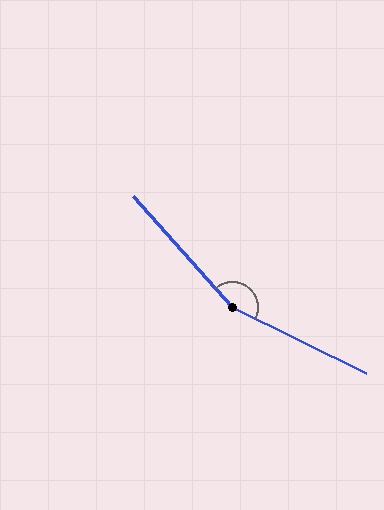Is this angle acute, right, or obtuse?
It is obtuse.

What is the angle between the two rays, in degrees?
Approximately 158 degrees.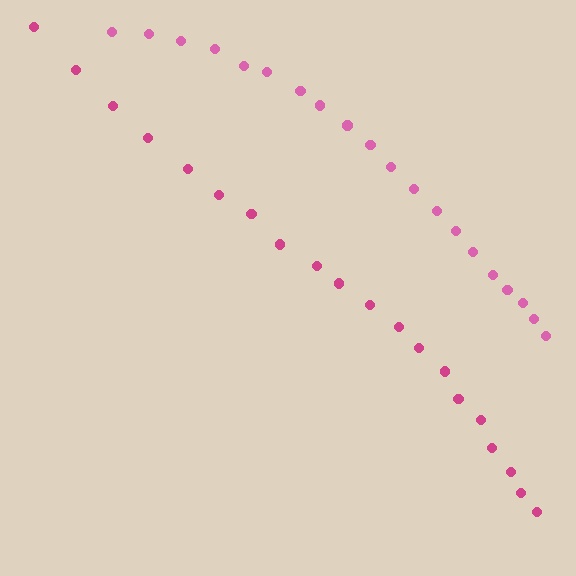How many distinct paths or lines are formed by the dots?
There are 2 distinct paths.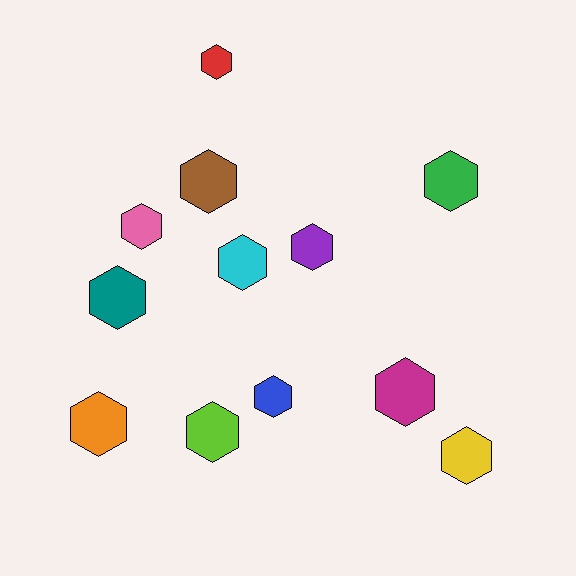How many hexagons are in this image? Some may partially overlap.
There are 12 hexagons.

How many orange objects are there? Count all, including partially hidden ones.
There is 1 orange object.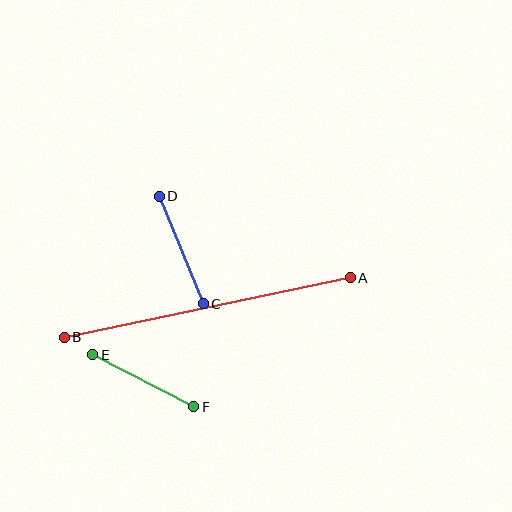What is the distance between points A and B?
The distance is approximately 292 pixels.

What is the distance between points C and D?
The distance is approximately 116 pixels.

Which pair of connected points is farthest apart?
Points A and B are farthest apart.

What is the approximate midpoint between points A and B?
The midpoint is at approximately (207, 308) pixels.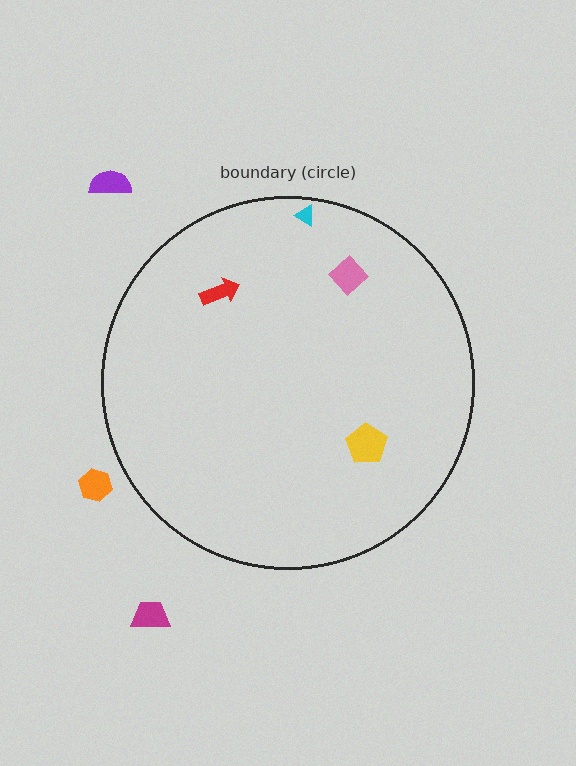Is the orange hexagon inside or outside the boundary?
Outside.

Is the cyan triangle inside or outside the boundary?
Inside.